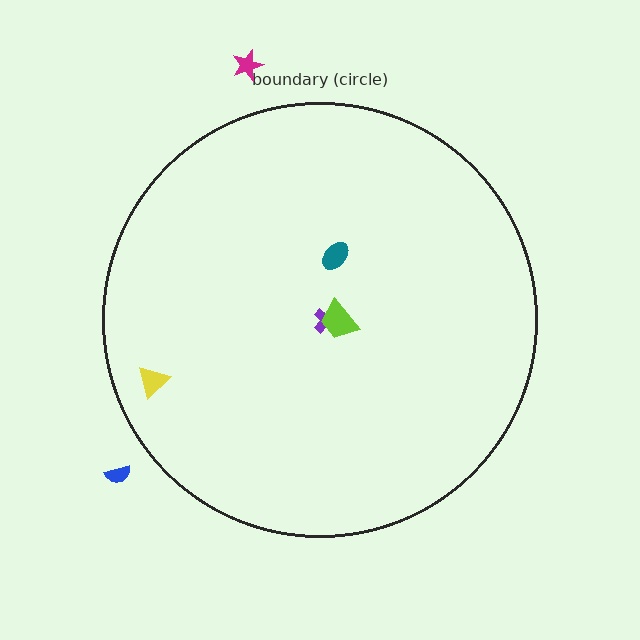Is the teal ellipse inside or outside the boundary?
Inside.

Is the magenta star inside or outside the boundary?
Outside.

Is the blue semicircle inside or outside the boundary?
Outside.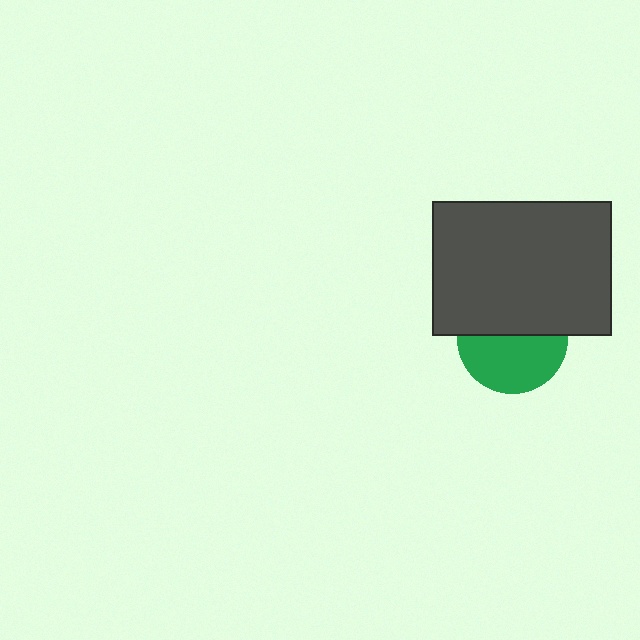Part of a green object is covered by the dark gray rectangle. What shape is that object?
It is a circle.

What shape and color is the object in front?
The object in front is a dark gray rectangle.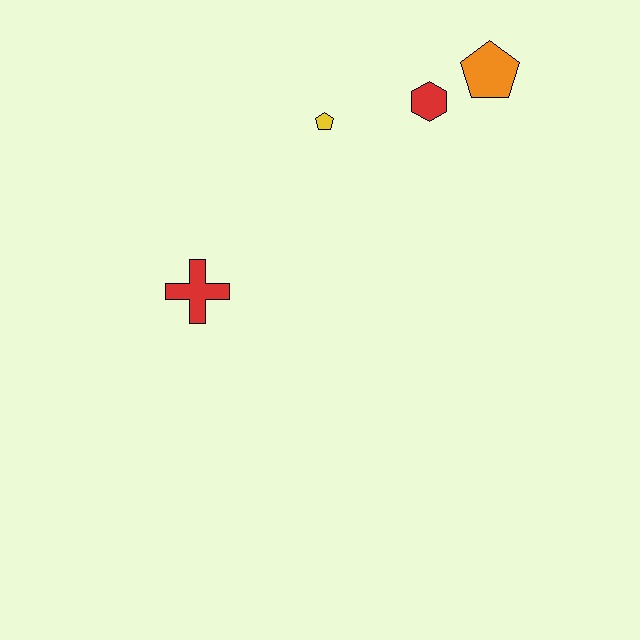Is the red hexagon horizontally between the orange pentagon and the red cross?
Yes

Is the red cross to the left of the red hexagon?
Yes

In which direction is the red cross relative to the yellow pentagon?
The red cross is below the yellow pentagon.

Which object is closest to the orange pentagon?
The red hexagon is closest to the orange pentagon.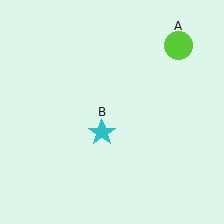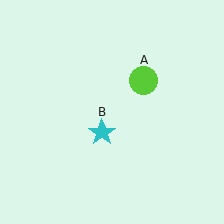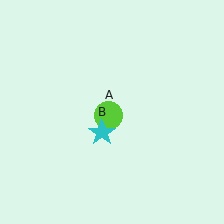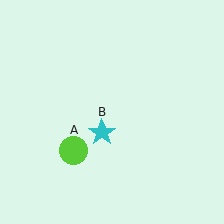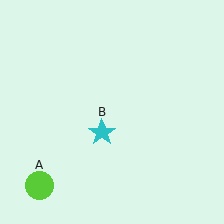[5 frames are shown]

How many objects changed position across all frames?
1 object changed position: lime circle (object A).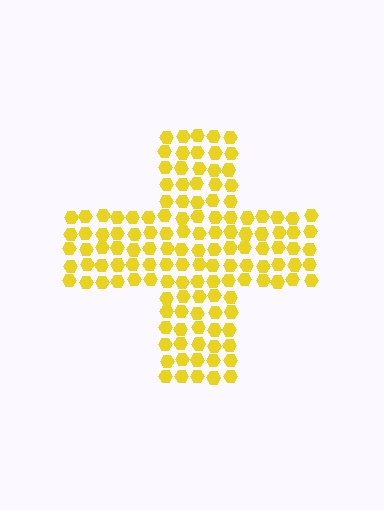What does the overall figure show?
The overall figure shows a cross.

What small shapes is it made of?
It is made of small hexagons.